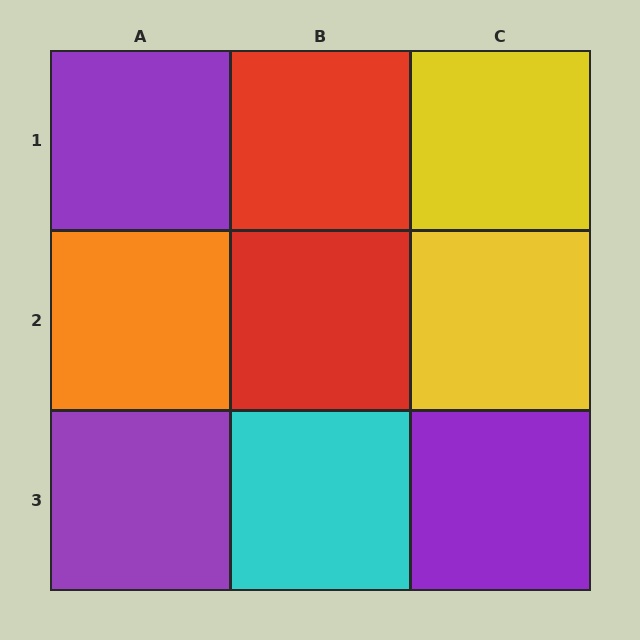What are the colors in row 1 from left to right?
Purple, red, yellow.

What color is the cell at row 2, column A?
Orange.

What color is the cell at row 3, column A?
Purple.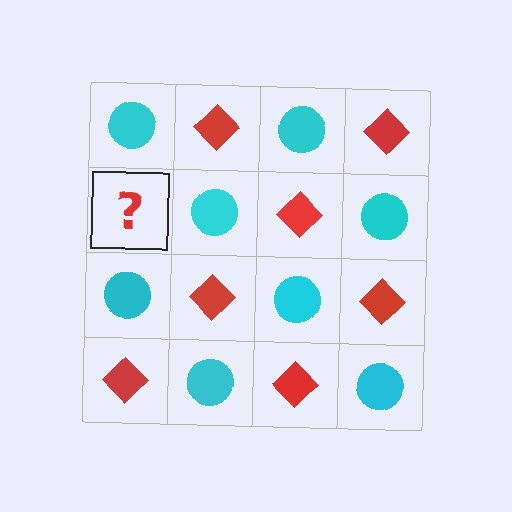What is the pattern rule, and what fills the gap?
The rule is that it alternates cyan circle and red diamond in a checkerboard pattern. The gap should be filled with a red diamond.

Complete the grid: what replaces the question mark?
The question mark should be replaced with a red diamond.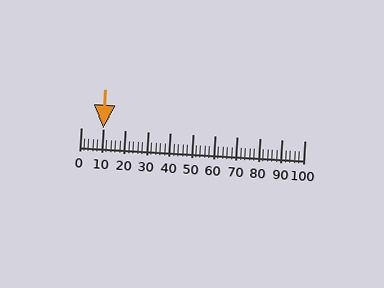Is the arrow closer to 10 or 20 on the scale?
The arrow is closer to 10.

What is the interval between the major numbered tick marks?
The major tick marks are spaced 10 units apart.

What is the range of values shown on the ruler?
The ruler shows values from 0 to 100.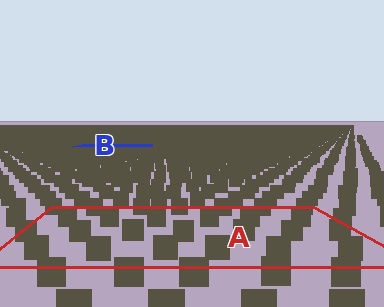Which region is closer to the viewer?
Region A is closer. The texture elements there are larger and more spread out.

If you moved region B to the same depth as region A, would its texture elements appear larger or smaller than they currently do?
They would appear larger. At a closer depth, the same texture elements are projected at a bigger on-screen size.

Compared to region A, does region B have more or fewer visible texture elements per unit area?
Region B has more texture elements per unit area — they are packed more densely because it is farther away.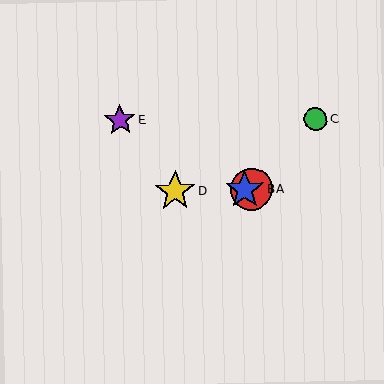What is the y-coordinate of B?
Object B is at y≈189.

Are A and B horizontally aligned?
Yes, both are at y≈189.